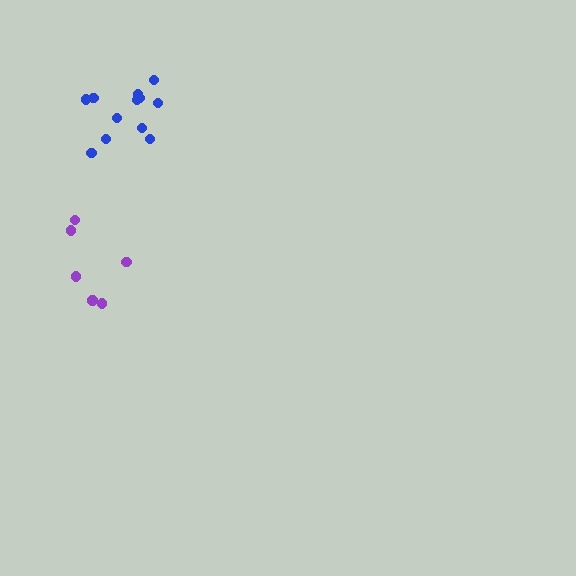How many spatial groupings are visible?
There are 2 spatial groupings.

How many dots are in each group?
Group 1: 6 dots, Group 2: 12 dots (18 total).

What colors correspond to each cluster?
The clusters are colored: purple, blue.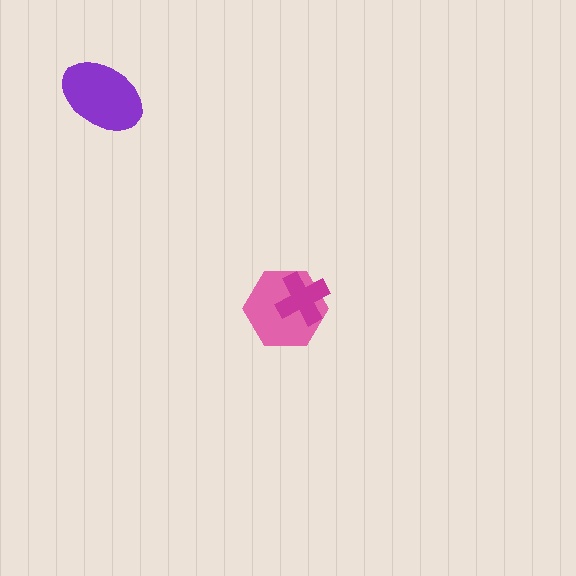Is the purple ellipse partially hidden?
No, no other shape covers it.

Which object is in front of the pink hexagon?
The magenta cross is in front of the pink hexagon.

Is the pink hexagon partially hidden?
Yes, it is partially covered by another shape.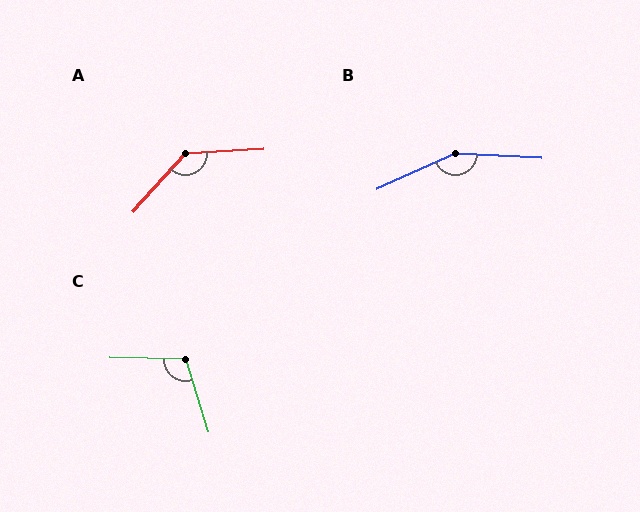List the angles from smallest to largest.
C (108°), A (135°), B (152°).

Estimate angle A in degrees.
Approximately 135 degrees.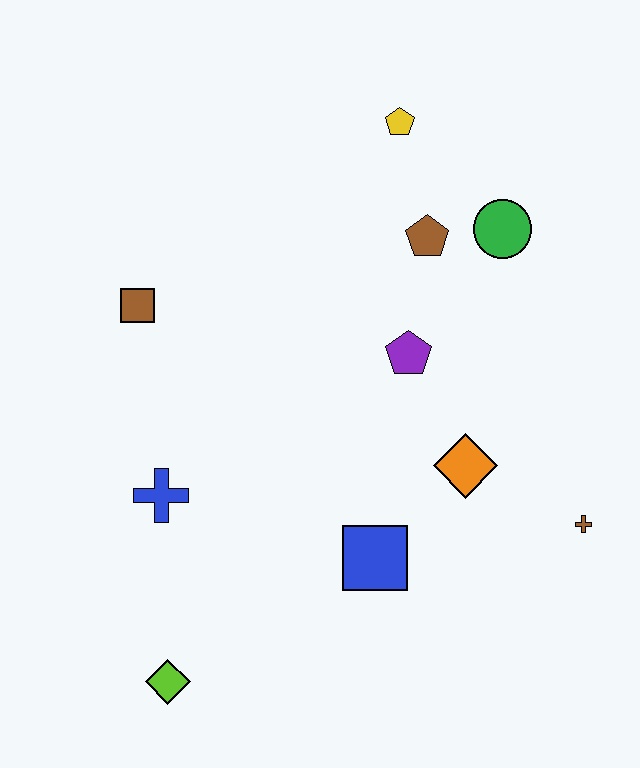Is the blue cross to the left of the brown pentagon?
Yes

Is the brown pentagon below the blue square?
No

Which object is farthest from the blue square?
The yellow pentagon is farthest from the blue square.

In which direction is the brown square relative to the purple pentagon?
The brown square is to the left of the purple pentagon.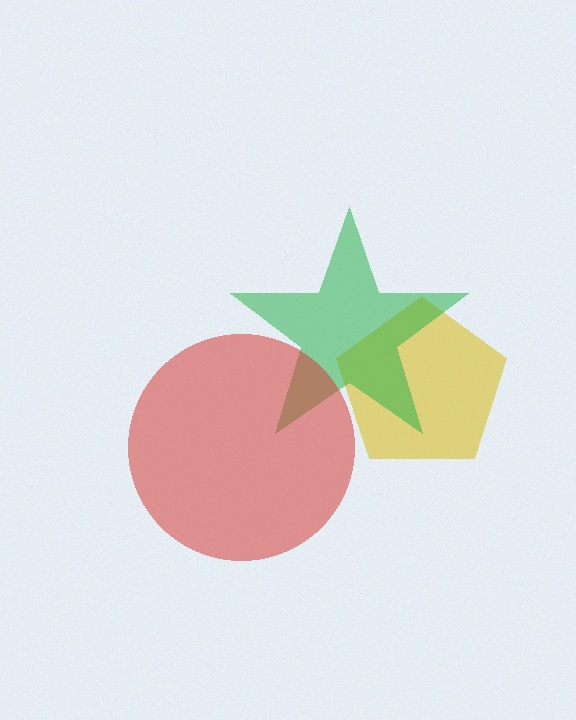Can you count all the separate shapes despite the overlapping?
Yes, there are 3 separate shapes.